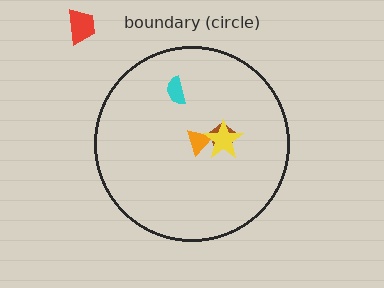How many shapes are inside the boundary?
4 inside, 1 outside.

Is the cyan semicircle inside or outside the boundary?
Inside.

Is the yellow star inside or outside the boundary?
Inside.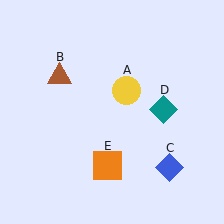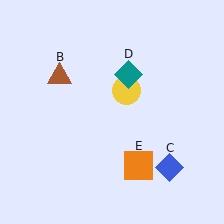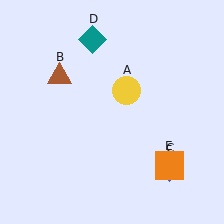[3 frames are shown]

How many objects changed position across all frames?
2 objects changed position: teal diamond (object D), orange square (object E).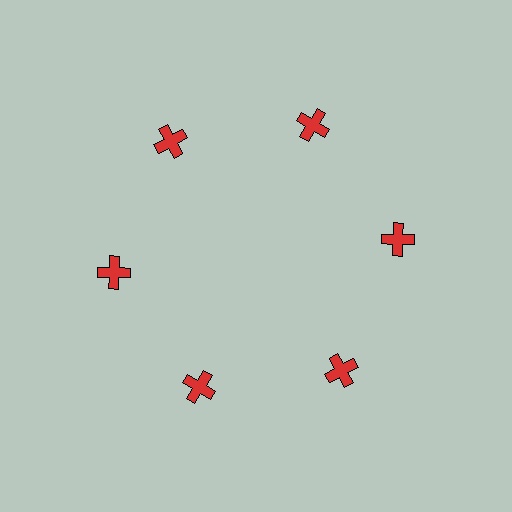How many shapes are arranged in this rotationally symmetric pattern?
There are 6 shapes, arranged in 6 groups of 1.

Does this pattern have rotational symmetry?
Yes, this pattern has 6-fold rotational symmetry. It looks the same after rotating 60 degrees around the center.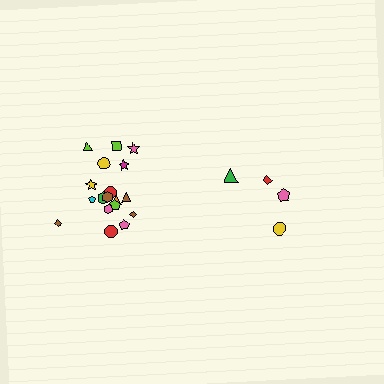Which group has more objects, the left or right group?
The left group.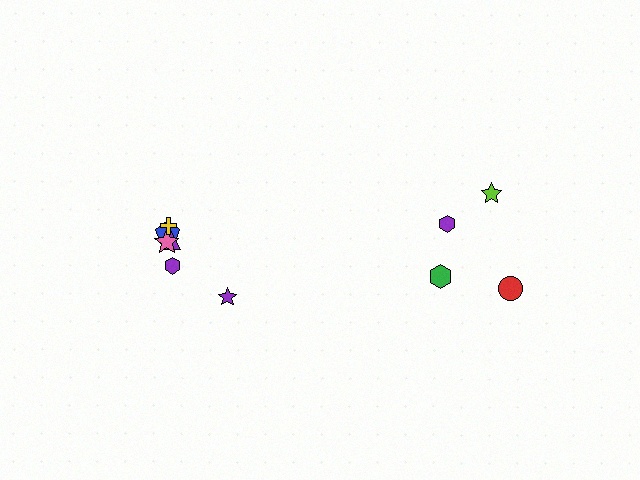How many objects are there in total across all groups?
There are 10 objects.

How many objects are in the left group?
There are 6 objects.